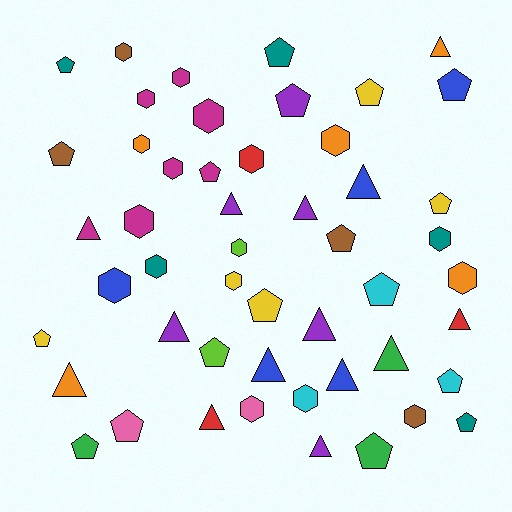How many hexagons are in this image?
There are 18 hexagons.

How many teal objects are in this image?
There are 5 teal objects.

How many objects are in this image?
There are 50 objects.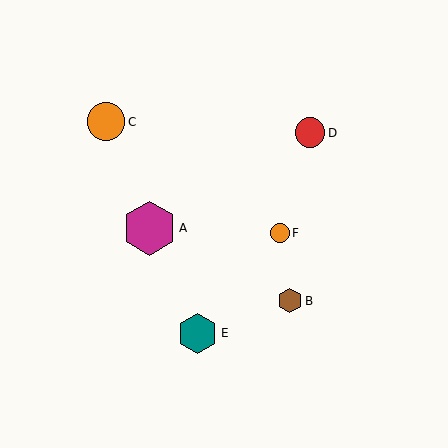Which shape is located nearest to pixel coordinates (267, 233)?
The orange circle (labeled F) at (280, 233) is nearest to that location.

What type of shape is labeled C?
Shape C is an orange circle.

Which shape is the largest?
The magenta hexagon (labeled A) is the largest.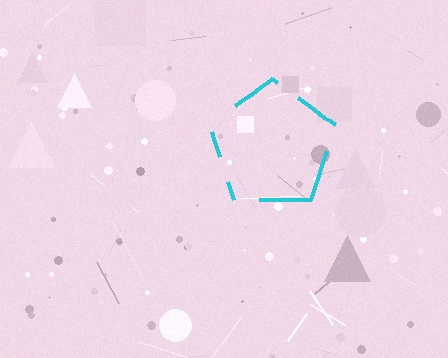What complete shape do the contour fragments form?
The contour fragments form a pentagon.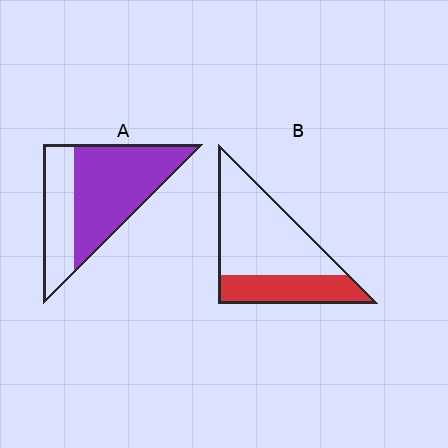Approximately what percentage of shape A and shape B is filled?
A is approximately 65% and B is approximately 35%.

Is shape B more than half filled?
No.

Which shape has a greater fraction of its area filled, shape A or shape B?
Shape A.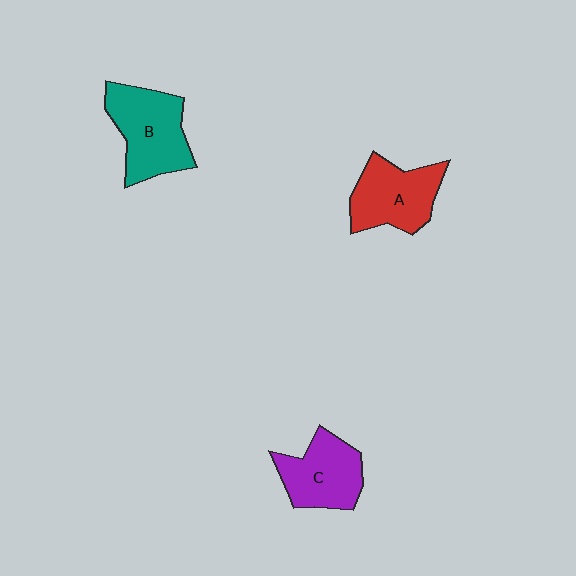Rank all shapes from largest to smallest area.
From largest to smallest: B (teal), A (red), C (purple).